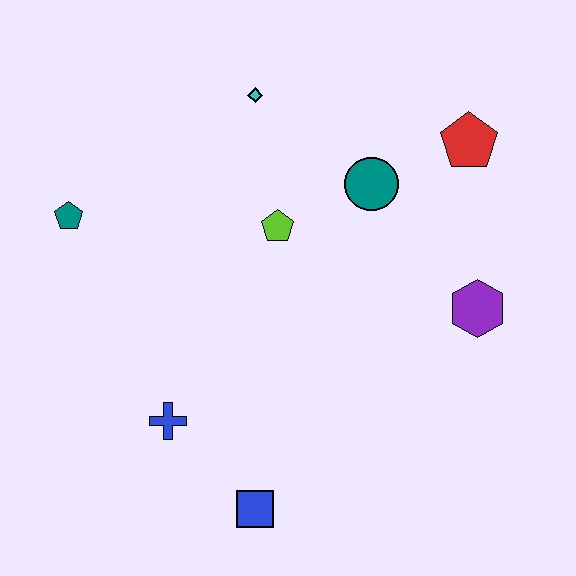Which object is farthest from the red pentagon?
The blue square is farthest from the red pentagon.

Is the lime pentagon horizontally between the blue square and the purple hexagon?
Yes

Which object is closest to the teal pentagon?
The lime pentagon is closest to the teal pentagon.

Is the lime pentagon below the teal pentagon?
Yes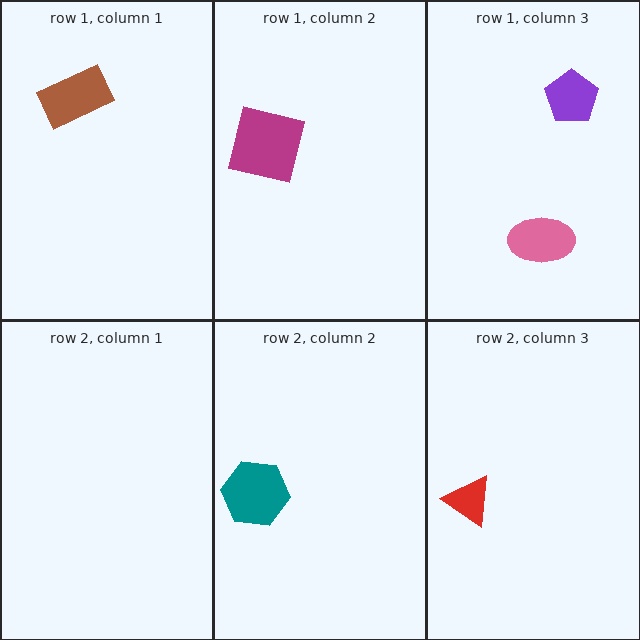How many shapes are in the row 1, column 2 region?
1.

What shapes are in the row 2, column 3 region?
The red triangle.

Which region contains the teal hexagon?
The row 2, column 2 region.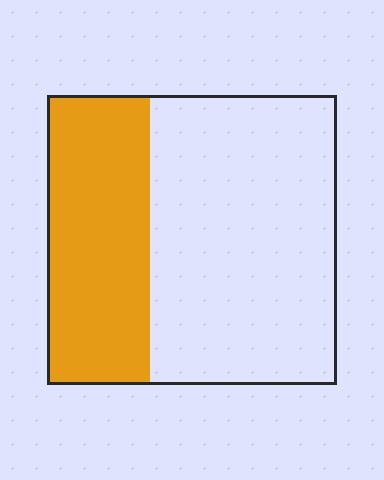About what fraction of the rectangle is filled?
About three eighths (3/8).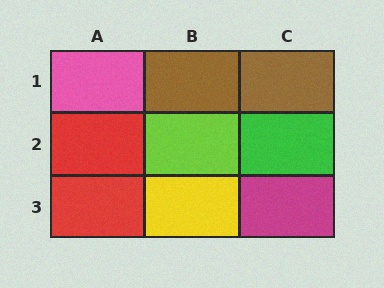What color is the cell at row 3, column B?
Yellow.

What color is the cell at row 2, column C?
Green.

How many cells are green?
1 cell is green.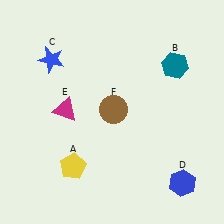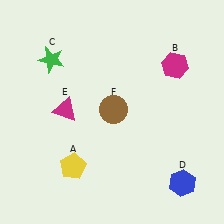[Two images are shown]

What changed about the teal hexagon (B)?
In Image 1, B is teal. In Image 2, it changed to magenta.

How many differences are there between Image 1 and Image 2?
There are 2 differences between the two images.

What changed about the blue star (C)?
In Image 1, C is blue. In Image 2, it changed to green.